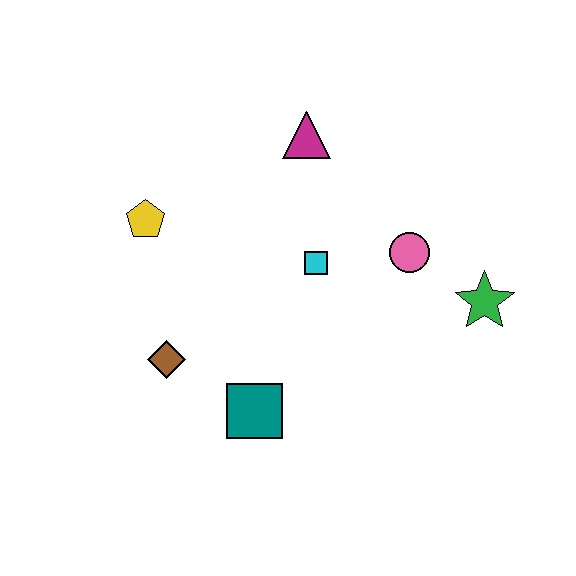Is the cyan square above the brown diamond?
Yes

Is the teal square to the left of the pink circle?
Yes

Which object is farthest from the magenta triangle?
The teal square is farthest from the magenta triangle.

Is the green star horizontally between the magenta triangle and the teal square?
No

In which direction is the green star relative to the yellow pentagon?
The green star is to the right of the yellow pentagon.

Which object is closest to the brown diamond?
The teal square is closest to the brown diamond.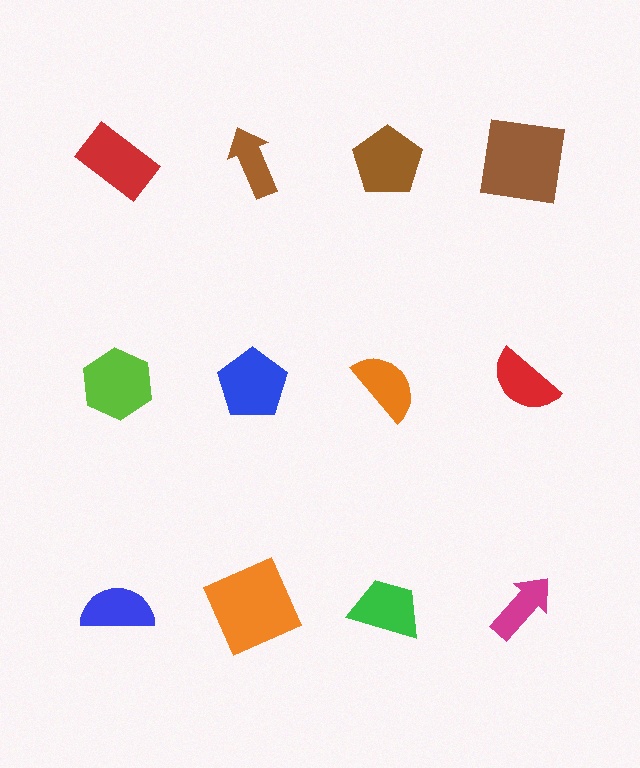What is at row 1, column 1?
A red rectangle.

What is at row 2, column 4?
A red semicircle.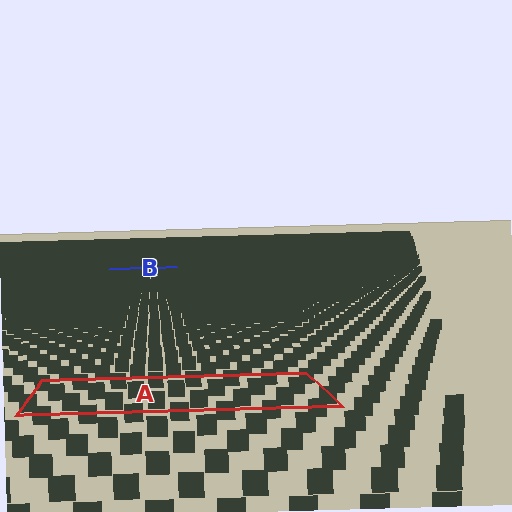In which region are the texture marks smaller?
The texture marks are smaller in region B, because it is farther away.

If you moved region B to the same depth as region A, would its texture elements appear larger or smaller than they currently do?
They would appear larger. At a closer depth, the same texture elements are projected at a bigger on-screen size.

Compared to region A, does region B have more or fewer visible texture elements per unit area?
Region B has more texture elements per unit area — they are packed more densely because it is farther away.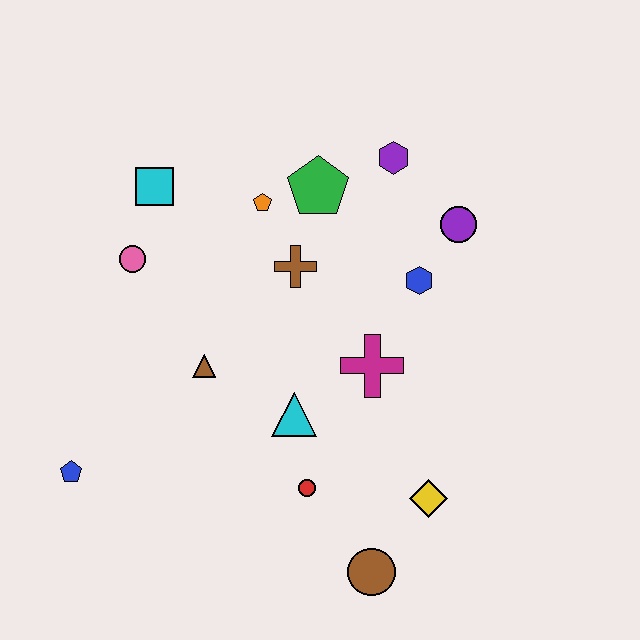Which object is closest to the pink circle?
The cyan square is closest to the pink circle.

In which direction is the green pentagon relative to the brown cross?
The green pentagon is above the brown cross.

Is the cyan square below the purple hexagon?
Yes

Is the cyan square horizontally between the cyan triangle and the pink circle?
Yes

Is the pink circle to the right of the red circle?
No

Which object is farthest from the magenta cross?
The blue pentagon is farthest from the magenta cross.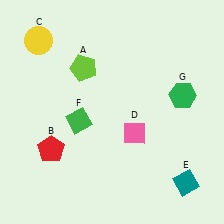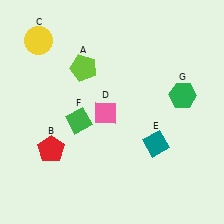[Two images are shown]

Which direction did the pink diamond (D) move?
The pink diamond (D) moved left.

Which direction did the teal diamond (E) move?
The teal diamond (E) moved up.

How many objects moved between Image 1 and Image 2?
2 objects moved between the two images.